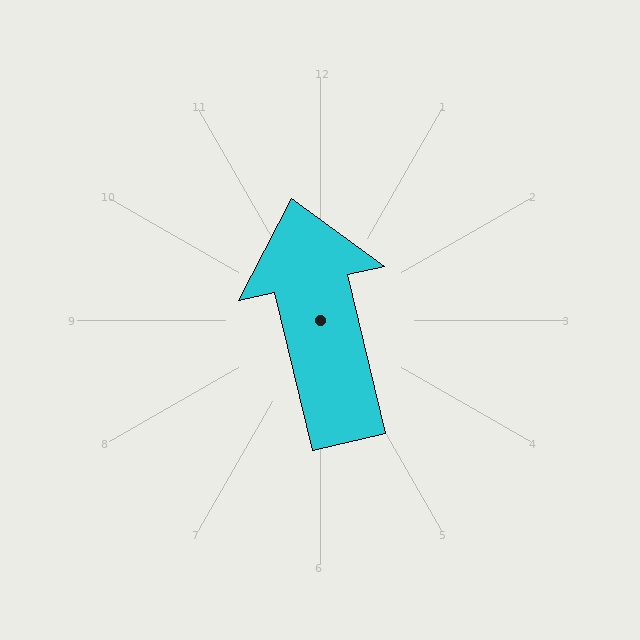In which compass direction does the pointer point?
North.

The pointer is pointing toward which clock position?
Roughly 12 o'clock.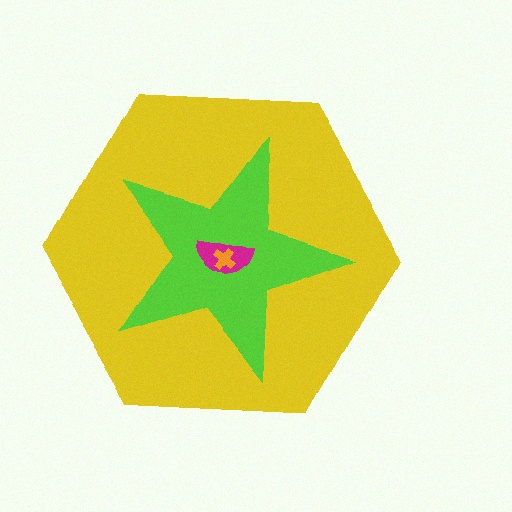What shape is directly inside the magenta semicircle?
The orange cross.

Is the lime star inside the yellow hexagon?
Yes.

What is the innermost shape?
The orange cross.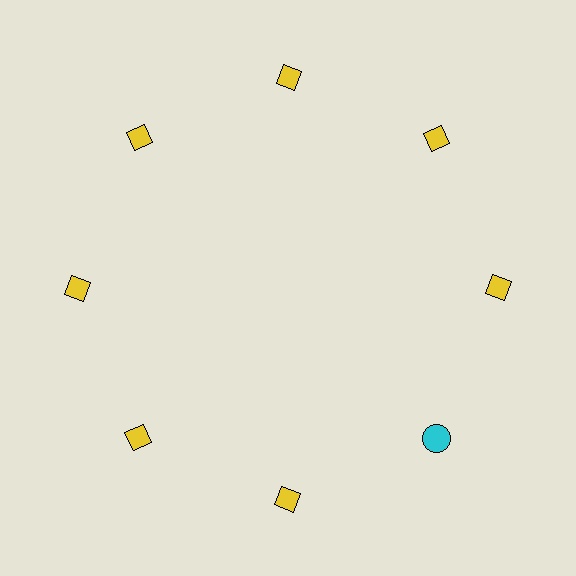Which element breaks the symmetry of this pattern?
The cyan circle at roughly the 4 o'clock position breaks the symmetry. All other shapes are yellow diamonds.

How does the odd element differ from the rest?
It differs in both color (cyan instead of yellow) and shape (circle instead of diamond).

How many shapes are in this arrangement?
There are 8 shapes arranged in a ring pattern.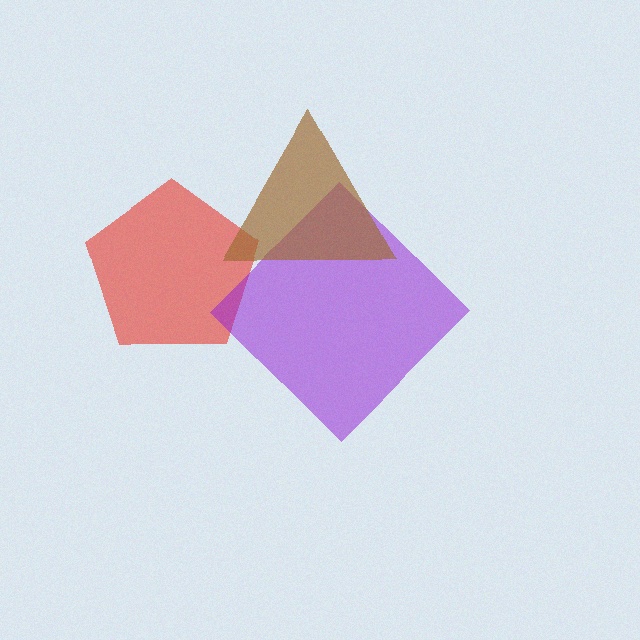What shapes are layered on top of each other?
The layered shapes are: a red pentagon, a purple diamond, a brown triangle.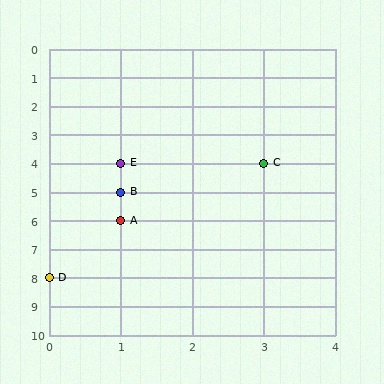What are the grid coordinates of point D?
Point D is at grid coordinates (0, 8).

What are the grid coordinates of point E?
Point E is at grid coordinates (1, 4).